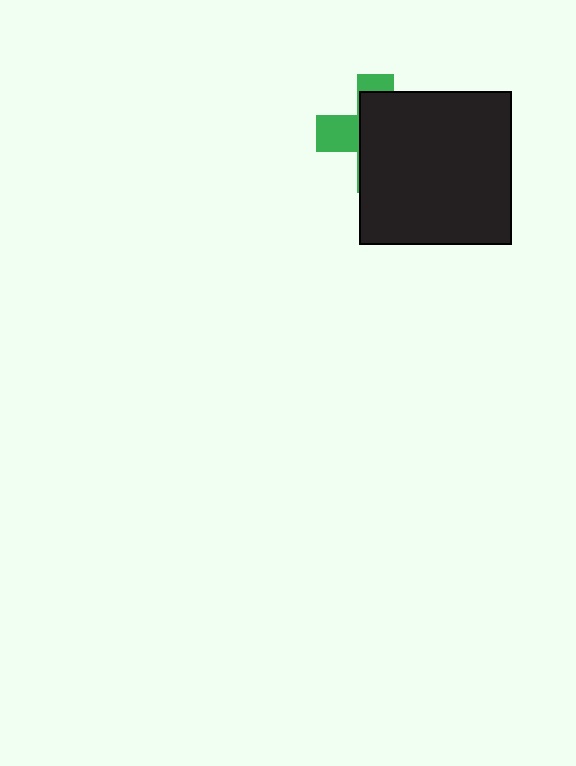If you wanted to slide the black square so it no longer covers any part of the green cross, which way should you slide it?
Slide it right — that is the most direct way to separate the two shapes.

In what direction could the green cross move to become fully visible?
The green cross could move left. That would shift it out from behind the black square entirely.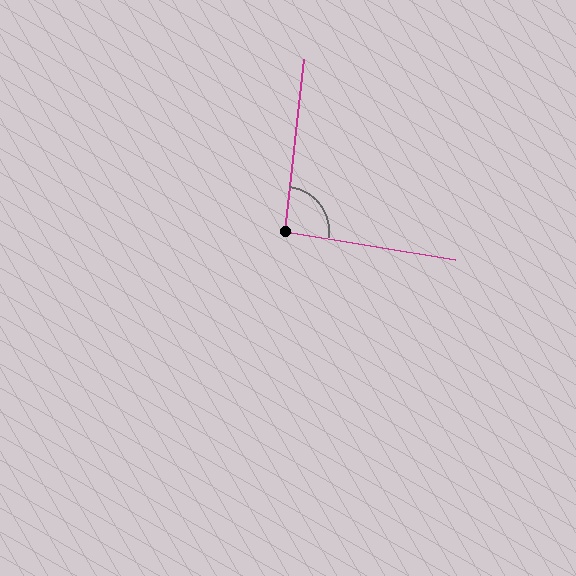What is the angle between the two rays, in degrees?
Approximately 93 degrees.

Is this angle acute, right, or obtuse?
It is approximately a right angle.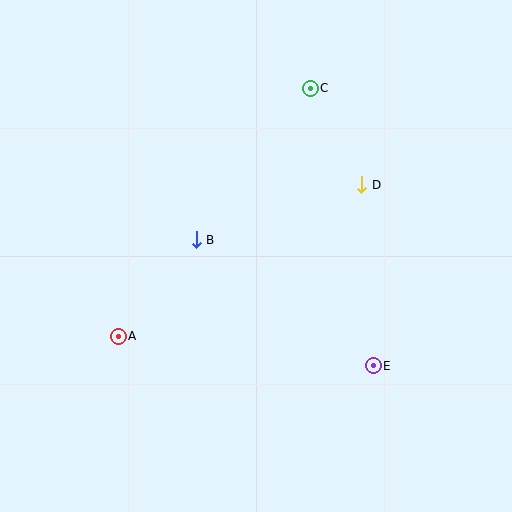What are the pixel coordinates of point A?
Point A is at (118, 336).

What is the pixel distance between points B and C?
The distance between B and C is 190 pixels.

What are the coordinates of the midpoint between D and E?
The midpoint between D and E is at (368, 275).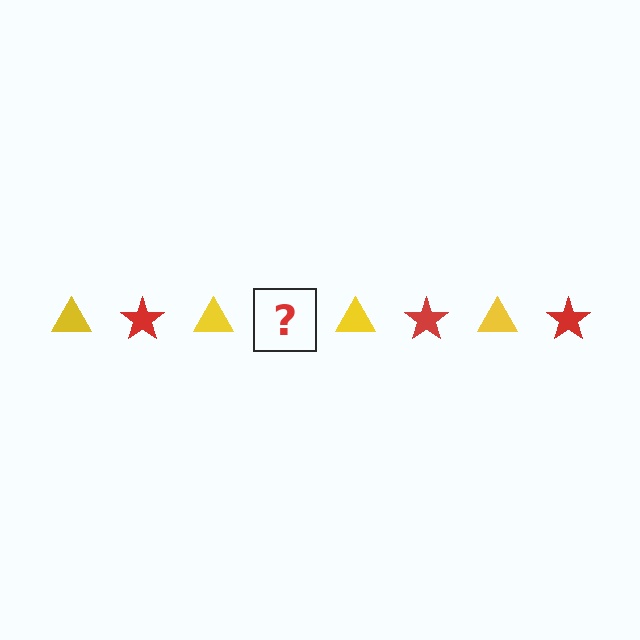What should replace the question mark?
The question mark should be replaced with a red star.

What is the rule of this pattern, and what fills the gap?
The rule is that the pattern alternates between yellow triangle and red star. The gap should be filled with a red star.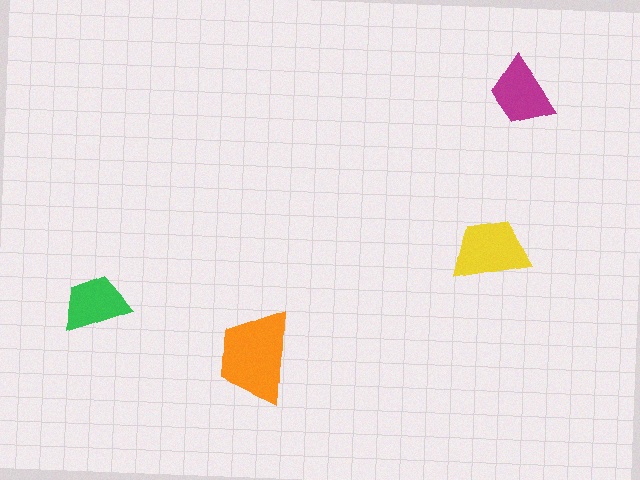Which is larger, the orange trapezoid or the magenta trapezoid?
The orange one.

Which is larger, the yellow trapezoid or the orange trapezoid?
The orange one.